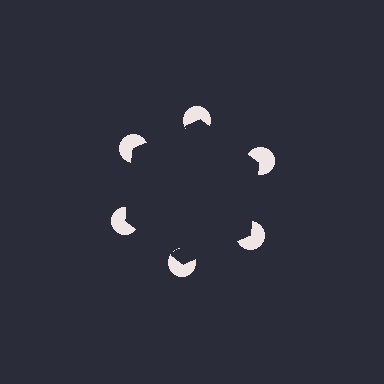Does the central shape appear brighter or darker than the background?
It typically appears slightly darker than the background, even though no actual brightness change is drawn.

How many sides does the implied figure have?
6 sides.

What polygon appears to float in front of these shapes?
An illusory hexagon — its edges are inferred from the aligned wedge cuts in the pac-man discs, not physically drawn.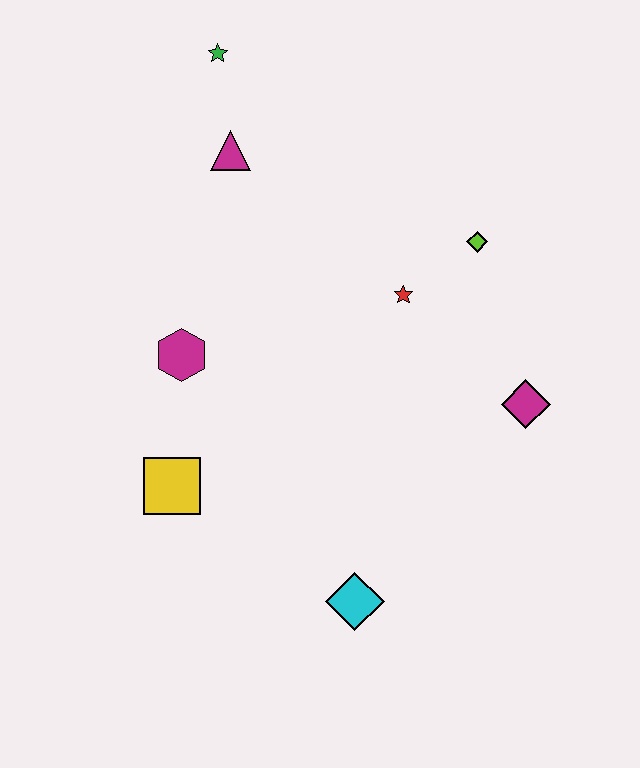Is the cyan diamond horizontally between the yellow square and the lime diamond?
Yes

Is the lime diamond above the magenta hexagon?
Yes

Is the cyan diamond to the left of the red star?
Yes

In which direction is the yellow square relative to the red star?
The yellow square is to the left of the red star.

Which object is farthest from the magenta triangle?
The cyan diamond is farthest from the magenta triangle.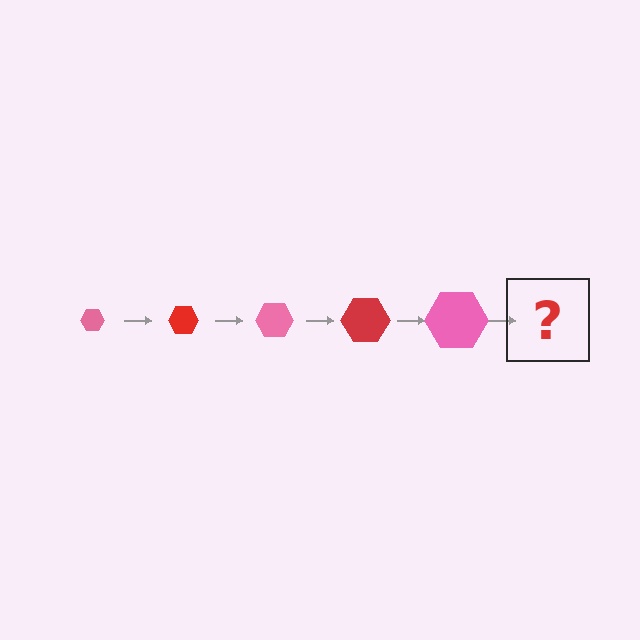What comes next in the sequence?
The next element should be a red hexagon, larger than the previous one.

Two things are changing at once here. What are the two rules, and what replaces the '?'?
The two rules are that the hexagon grows larger each step and the color cycles through pink and red. The '?' should be a red hexagon, larger than the previous one.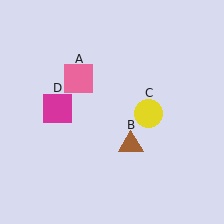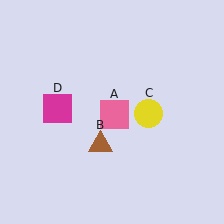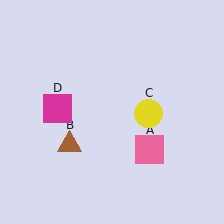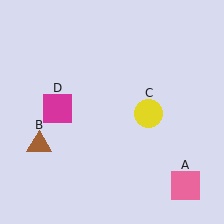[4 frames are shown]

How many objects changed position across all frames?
2 objects changed position: pink square (object A), brown triangle (object B).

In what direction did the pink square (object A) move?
The pink square (object A) moved down and to the right.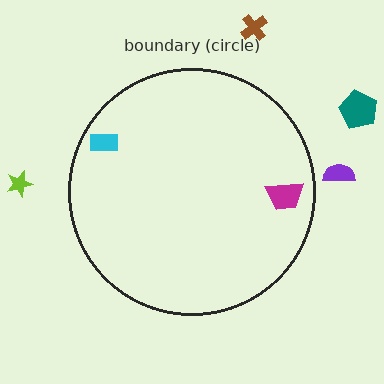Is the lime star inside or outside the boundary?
Outside.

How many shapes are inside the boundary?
2 inside, 4 outside.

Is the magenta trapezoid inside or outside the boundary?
Inside.